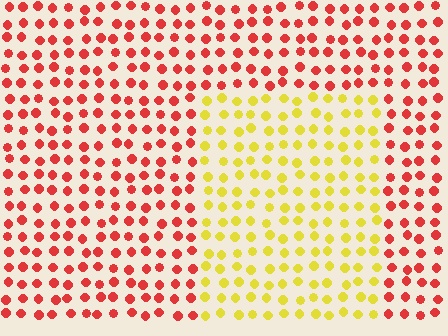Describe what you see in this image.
The image is filled with small red elements in a uniform arrangement. A rectangle-shaped region is visible where the elements are tinted to a slightly different hue, forming a subtle color boundary.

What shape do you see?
I see a rectangle.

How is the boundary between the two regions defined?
The boundary is defined purely by a slight shift in hue (about 59 degrees). Spacing, size, and orientation are identical on both sides.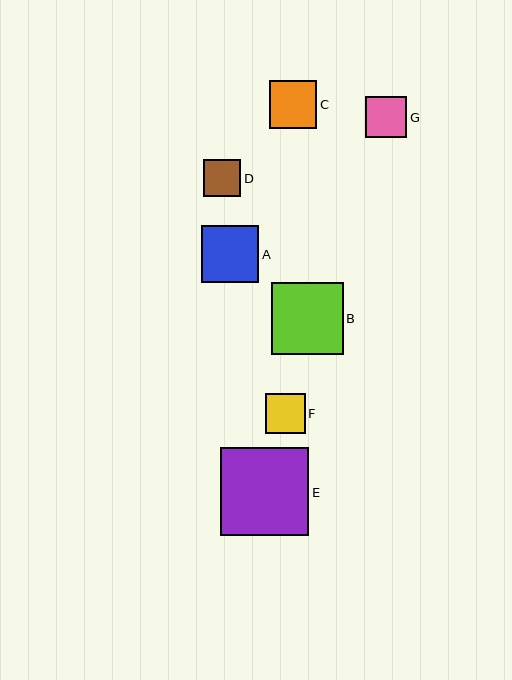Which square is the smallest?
Square D is the smallest with a size of approximately 38 pixels.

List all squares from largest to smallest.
From largest to smallest: E, B, A, C, G, F, D.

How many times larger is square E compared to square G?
Square E is approximately 2.1 times the size of square G.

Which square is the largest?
Square E is the largest with a size of approximately 88 pixels.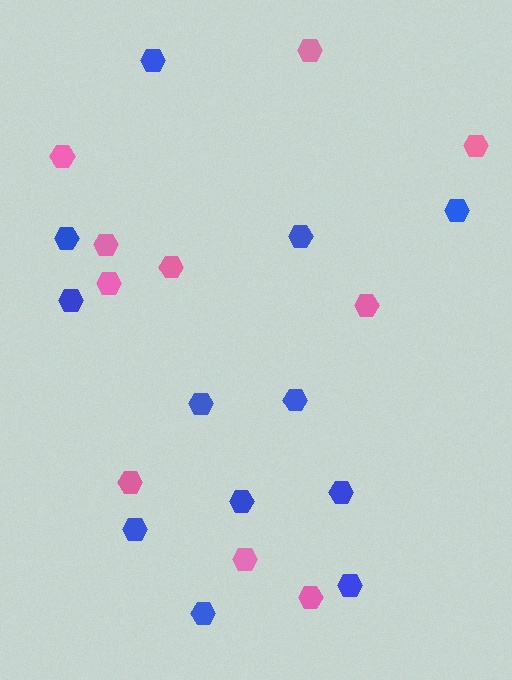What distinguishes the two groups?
There are 2 groups: one group of blue hexagons (12) and one group of pink hexagons (10).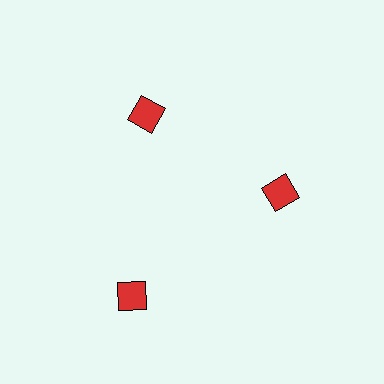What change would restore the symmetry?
The symmetry would be restored by moving it inward, back onto the ring so that all 3 diamonds sit at equal angles and equal distance from the center.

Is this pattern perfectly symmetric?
No. The 3 red diamonds are arranged in a ring, but one element near the 7 o'clock position is pushed outward from the center, breaking the 3-fold rotational symmetry.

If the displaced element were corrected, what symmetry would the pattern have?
It would have 3-fold rotational symmetry — the pattern would map onto itself every 120 degrees.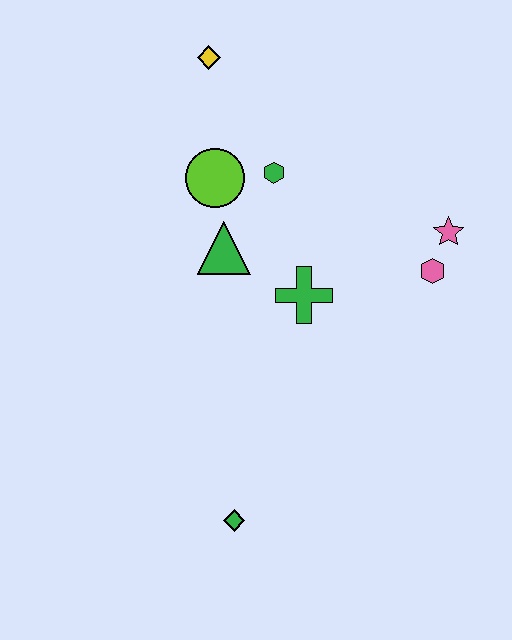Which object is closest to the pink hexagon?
The pink star is closest to the pink hexagon.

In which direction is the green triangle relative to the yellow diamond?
The green triangle is below the yellow diamond.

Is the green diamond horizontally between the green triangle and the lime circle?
No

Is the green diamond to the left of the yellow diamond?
No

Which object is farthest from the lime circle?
The green diamond is farthest from the lime circle.